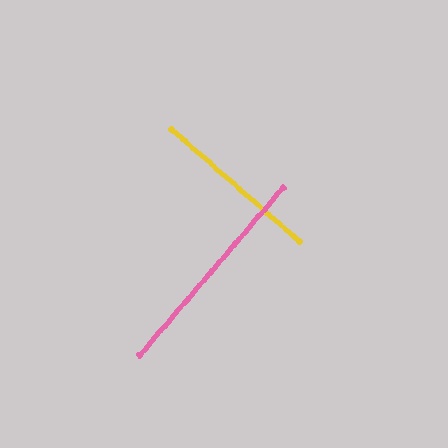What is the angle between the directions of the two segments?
Approximately 89 degrees.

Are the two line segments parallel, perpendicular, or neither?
Perpendicular — they meet at approximately 89°.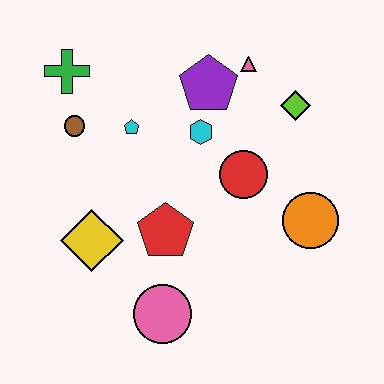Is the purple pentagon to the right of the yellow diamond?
Yes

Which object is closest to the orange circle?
The red circle is closest to the orange circle.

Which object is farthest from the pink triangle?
The pink circle is farthest from the pink triangle.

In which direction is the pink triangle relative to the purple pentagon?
The pink triangle is to the right of the purple pentagon.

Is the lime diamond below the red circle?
No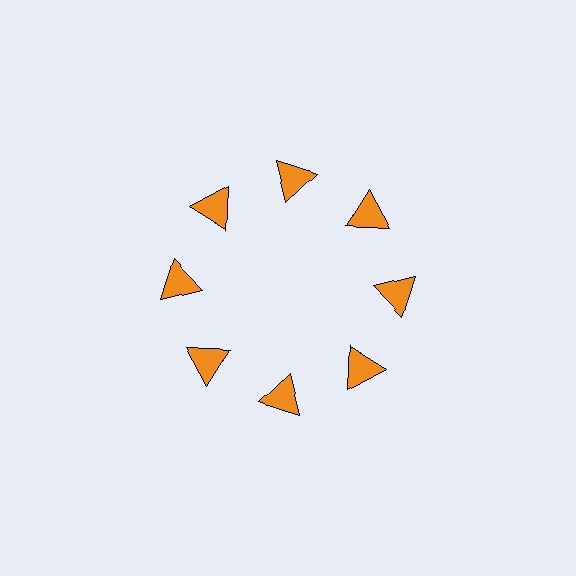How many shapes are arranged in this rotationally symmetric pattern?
There are 8 shapes, arranged in 8 groups of 1.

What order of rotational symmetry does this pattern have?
This pattern has 8-fold rotational symmetry.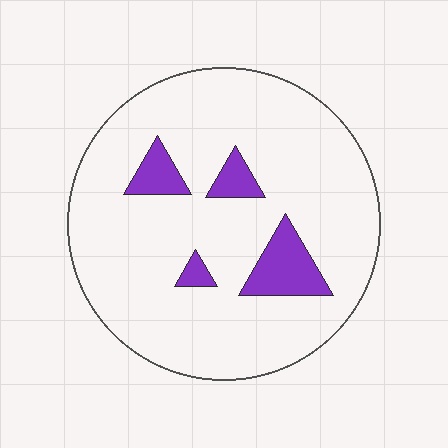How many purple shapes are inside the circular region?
4.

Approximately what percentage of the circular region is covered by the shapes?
Approximately 10%.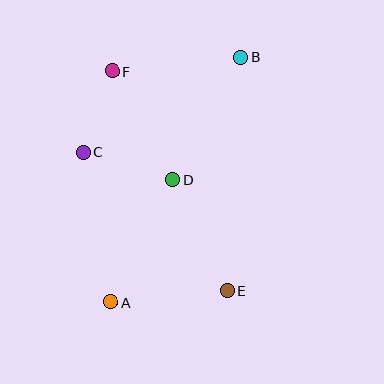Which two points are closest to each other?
Points C and F are closest to each other.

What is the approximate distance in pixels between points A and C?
The distance between A and C is approximately 152 pixels.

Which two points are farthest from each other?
Points A and B are farthest from each other.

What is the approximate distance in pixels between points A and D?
The distance between A and D is approximately 138 pixels.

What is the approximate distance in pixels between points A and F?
The distance between A and F is approximately 231 pixels.